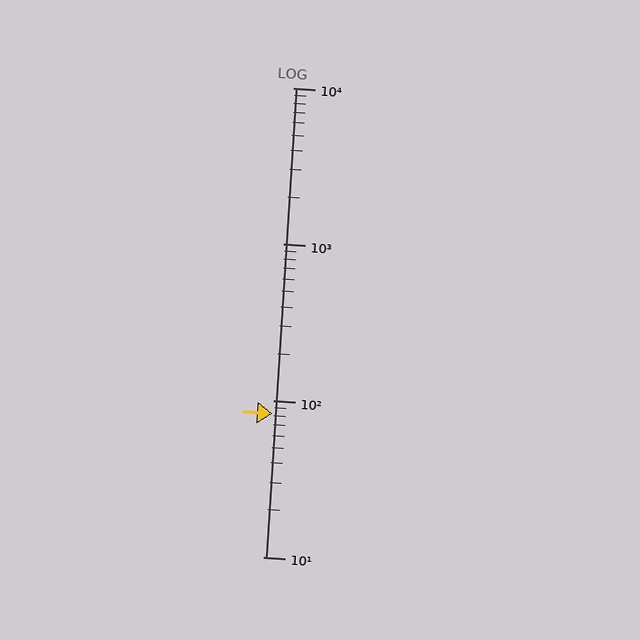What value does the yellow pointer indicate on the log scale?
The pointer indicates approximately 83.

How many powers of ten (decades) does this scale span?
The scale spans 3 decades, from 10 to 10000.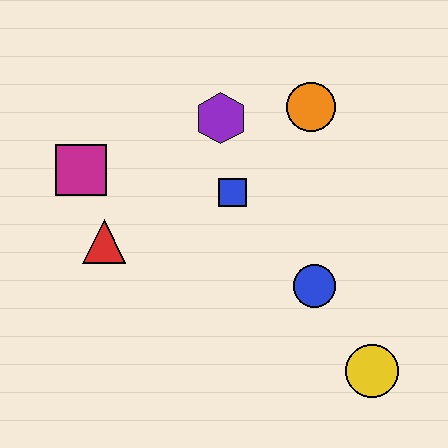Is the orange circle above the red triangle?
Yes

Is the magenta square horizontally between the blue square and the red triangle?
No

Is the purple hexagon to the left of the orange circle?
Yes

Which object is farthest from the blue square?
The yellow circle is farthest from the blue square.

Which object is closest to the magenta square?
The red triangle is closest to the magenta square.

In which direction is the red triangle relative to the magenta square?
The red triangle is below the magenta square.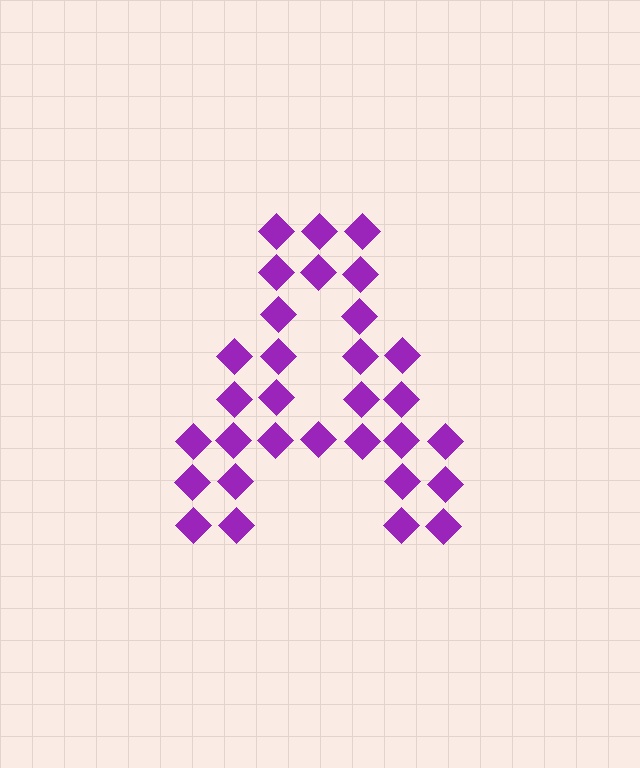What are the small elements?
The small elements are diamonds.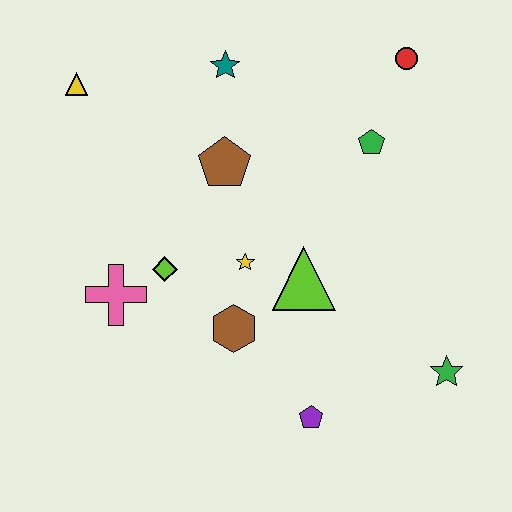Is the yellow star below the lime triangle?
No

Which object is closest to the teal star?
The brown pentagon is closest to the teal star.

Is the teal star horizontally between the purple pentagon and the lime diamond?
Yes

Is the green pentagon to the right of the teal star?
Yes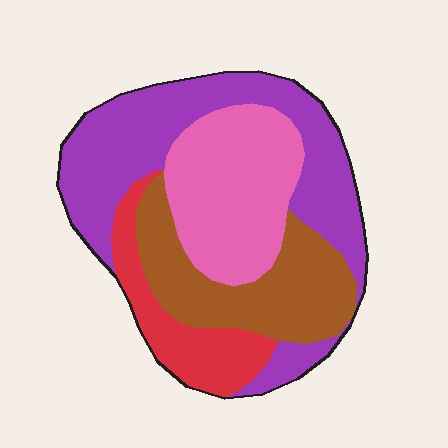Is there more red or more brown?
Brown.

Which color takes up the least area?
Red, at roughly 15%.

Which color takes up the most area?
Purple, at roughly 35%.